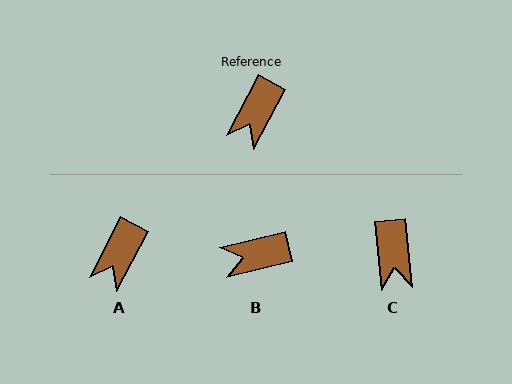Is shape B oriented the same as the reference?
No, it is off by about 49 degrees.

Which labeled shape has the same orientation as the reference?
A.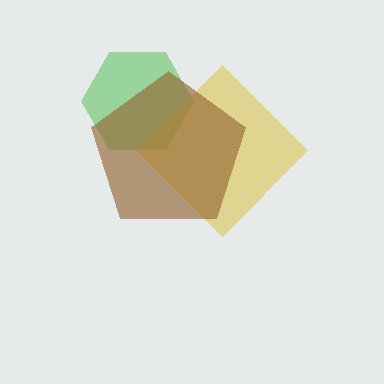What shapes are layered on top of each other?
The layered shapes are: a green hexagon, a yellow diamond, a brown pentagon.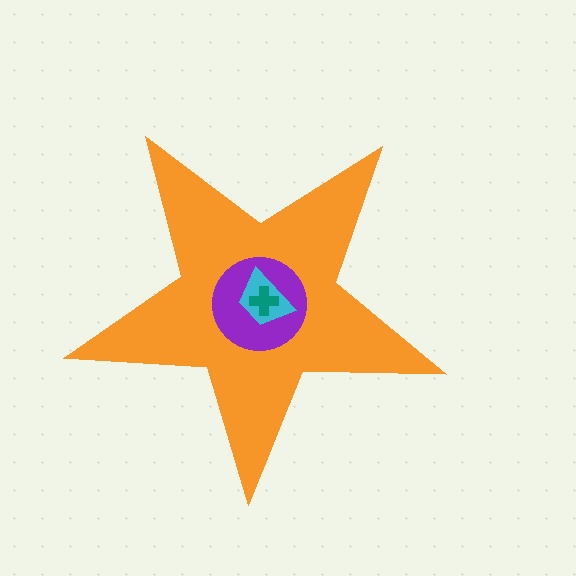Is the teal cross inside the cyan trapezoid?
Yes.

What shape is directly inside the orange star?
The purple circle.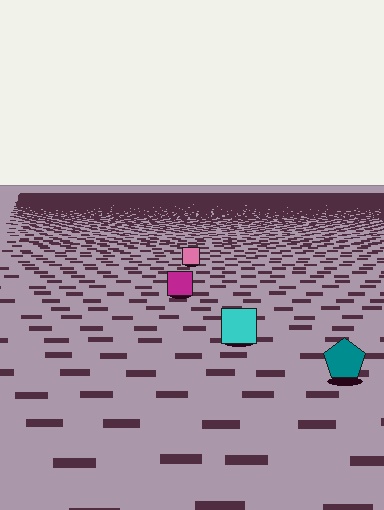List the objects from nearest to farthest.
From nearest to farthest: the teal pentagon, the cyan square, the magenta square, the pink square.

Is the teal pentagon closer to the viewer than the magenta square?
Yes. The teal pentagon is closer — you can tell from the texture gradient: the ground texture is coarser near it.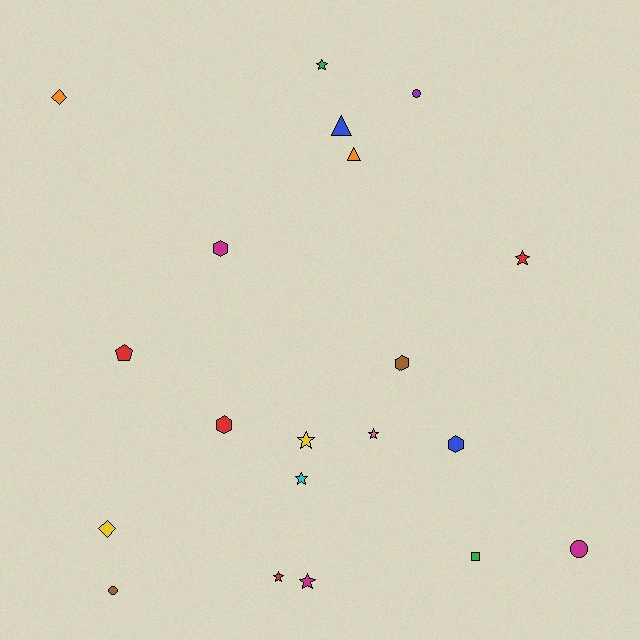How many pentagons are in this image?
There is 1 pentagon.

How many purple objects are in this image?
There is 1 purple object.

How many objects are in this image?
There are 20 objects.